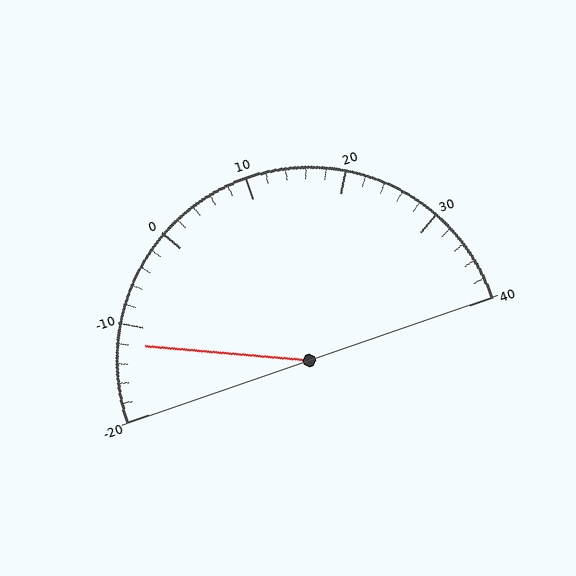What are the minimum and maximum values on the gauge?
The gauge ranges from -20 to 40.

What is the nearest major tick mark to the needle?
The nearest major tick mark is -10.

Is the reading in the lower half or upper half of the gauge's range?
The reading is in the lower half of the range (-20 to 40).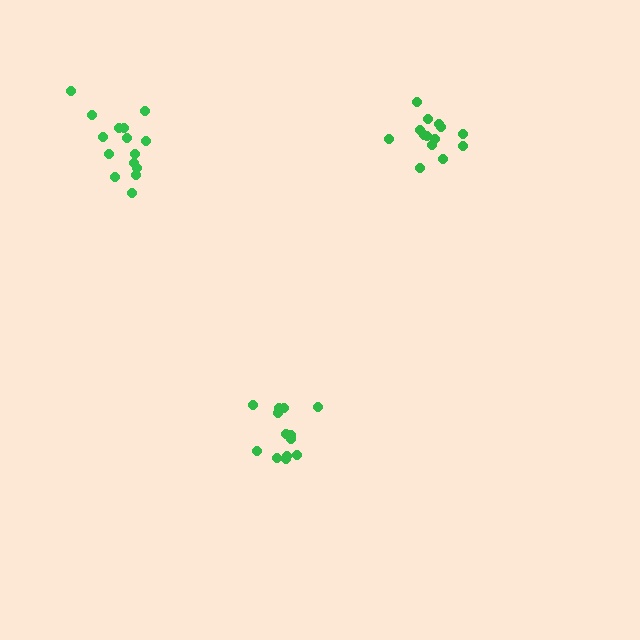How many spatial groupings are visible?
There are 3 spatial groupings.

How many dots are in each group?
Group 1: 14 dots, Group 2: 14 dots, Group 3: 15 dots (43 total).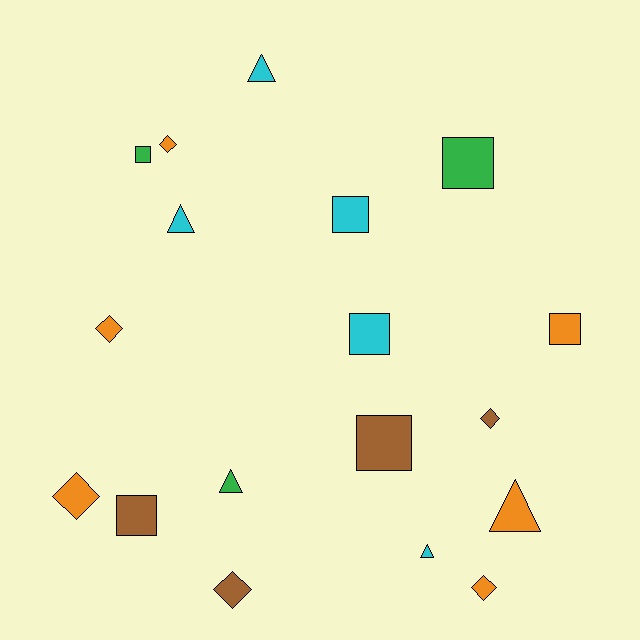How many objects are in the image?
There are 18 objects.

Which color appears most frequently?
Orange, with 6 objects.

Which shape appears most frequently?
Square, with 7 objects.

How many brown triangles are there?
There are no brown triangles.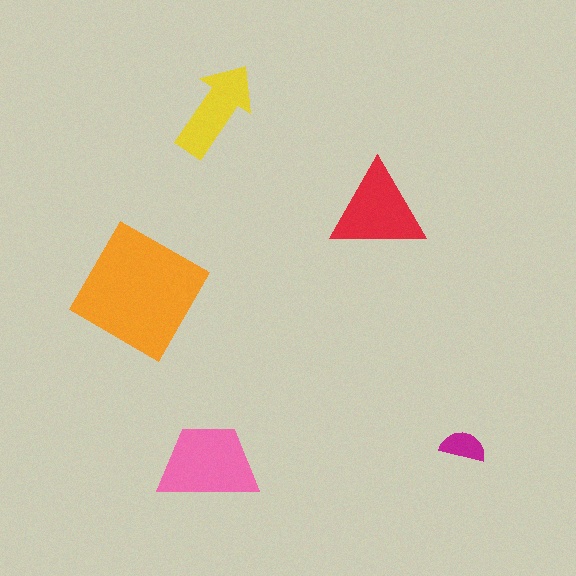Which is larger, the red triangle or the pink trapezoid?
The pink trapezoid.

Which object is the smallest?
The magenta semicircle.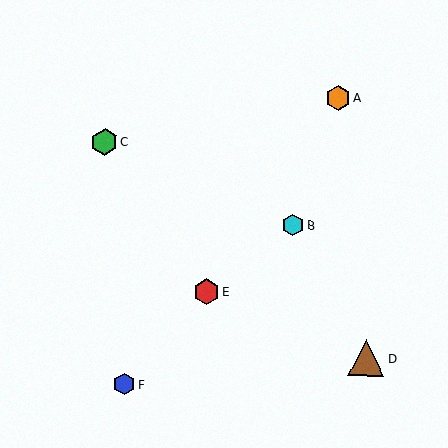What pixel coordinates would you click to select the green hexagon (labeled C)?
Click at (105, 142) to select the green hexagon C.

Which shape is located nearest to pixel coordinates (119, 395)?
The blue hexagon (labeled F) at (124, 384) is nearest to that location.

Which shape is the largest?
The brown triangle (labeled D) is the largest.